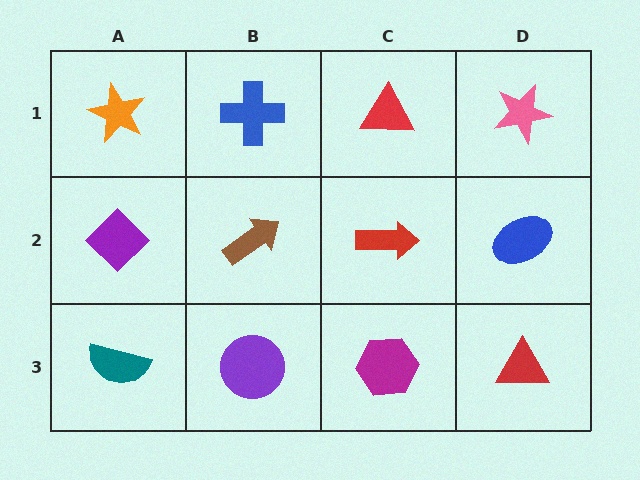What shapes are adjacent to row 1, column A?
A purple diamond (row 2, column A), a blue cross (row 1, column B).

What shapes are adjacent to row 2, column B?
A blue cross (row 1, column B), a purple circle (row 3, column B), a purple diamond (row 2, column A), a red arrow (row 2, column C).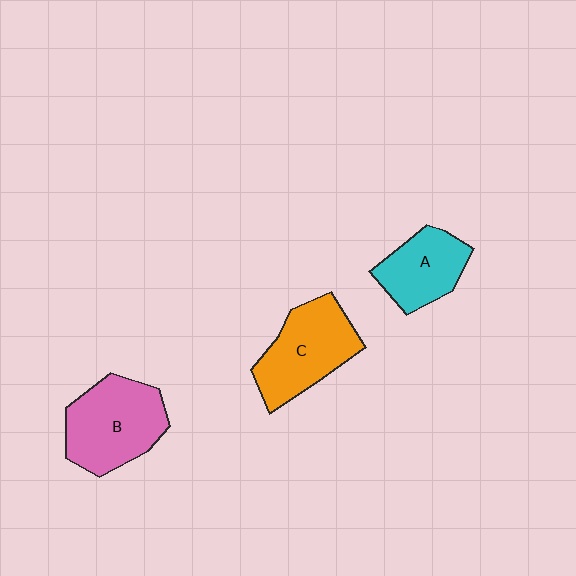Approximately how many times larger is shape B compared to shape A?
Approximately 1.4 times.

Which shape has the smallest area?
Shape A (cyan).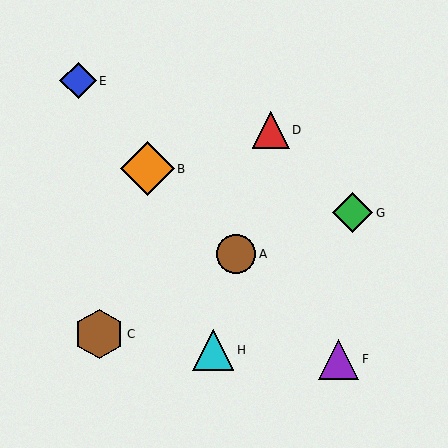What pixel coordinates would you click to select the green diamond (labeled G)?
Click at (353, 213) to select the green diamond G.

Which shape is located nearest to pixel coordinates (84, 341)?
The brown hexagon (labeled C) at (99, 334) is nearest to that location.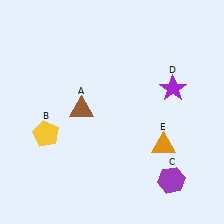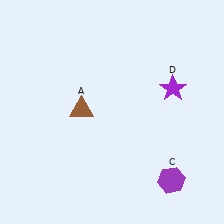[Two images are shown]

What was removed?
The yellow pentagon (B), the orange triangle (E) were removed in Image 2.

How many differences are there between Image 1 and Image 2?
There are 2 differences between the two images.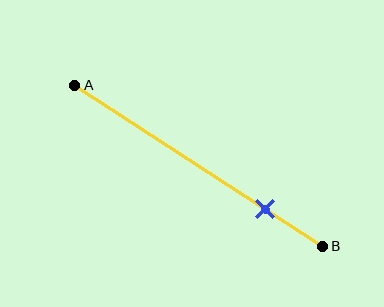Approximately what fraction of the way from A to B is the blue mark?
The blue mark is approximately 75% of the way from A to B.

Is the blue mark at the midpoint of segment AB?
No, the mark is at about 75% from A, not at the 50% midpoint.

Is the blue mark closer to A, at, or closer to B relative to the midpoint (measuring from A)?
The blue mark is closer to point B than the midpoint of segment AB.